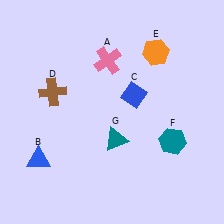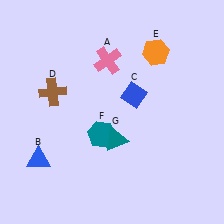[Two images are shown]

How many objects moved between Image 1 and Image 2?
1 object moved between the two images.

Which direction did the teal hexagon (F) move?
The teal hexagon (F) moved left.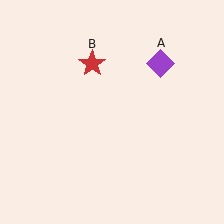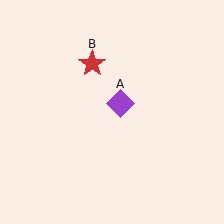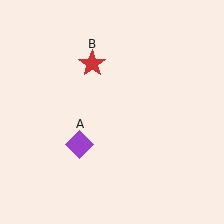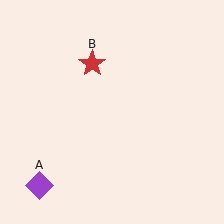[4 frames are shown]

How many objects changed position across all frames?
1 object changed position: purple diamond (object A).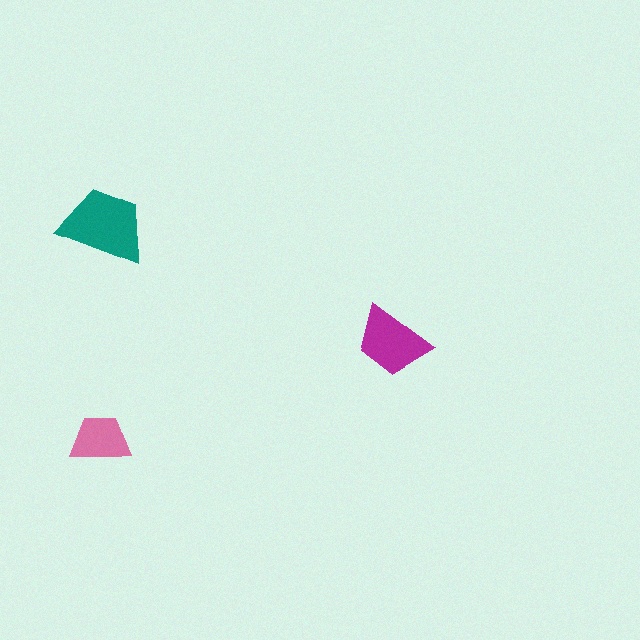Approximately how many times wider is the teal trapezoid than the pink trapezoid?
About 1.5 times wider.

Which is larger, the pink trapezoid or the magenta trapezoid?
The magenta one.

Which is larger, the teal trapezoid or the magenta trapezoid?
The teal one.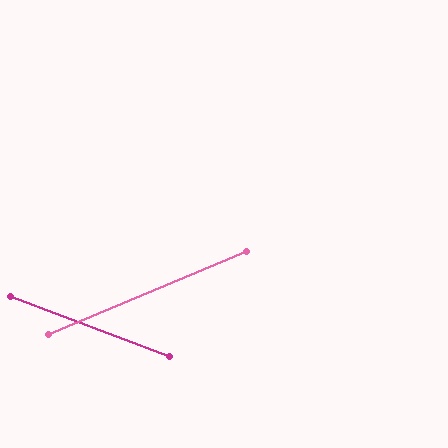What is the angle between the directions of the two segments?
Approximately 43 degrees.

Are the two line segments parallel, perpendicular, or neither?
Neither parallel nor perpendicular — they differ by about 43°.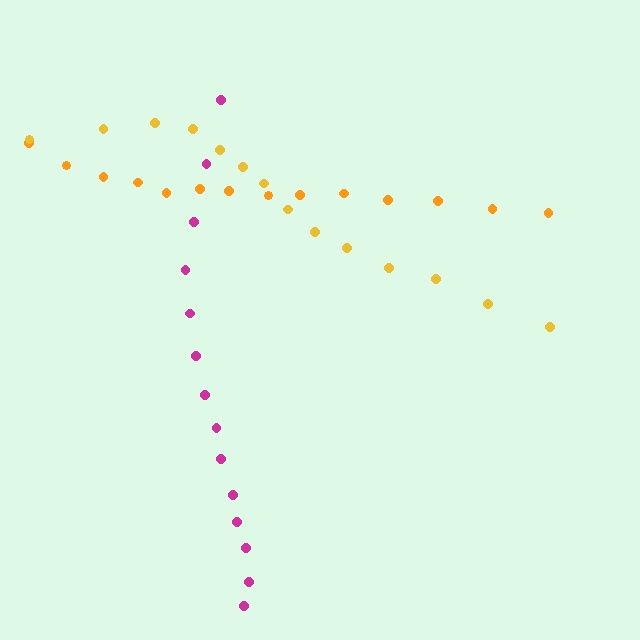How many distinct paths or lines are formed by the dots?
There are 3 distinct paths.